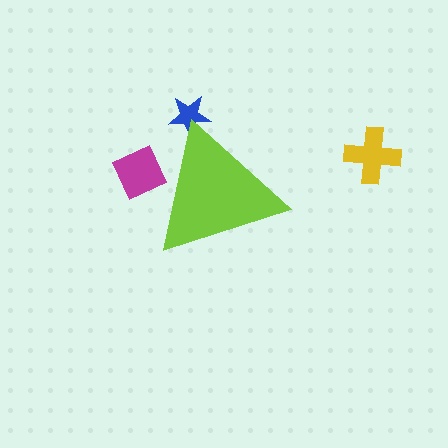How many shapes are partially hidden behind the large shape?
2 shapes are partially hidden.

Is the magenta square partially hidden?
Yes, the magenta square is partially hidden behind the lime triangle.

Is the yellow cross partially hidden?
No, the yellow cross is fully visible.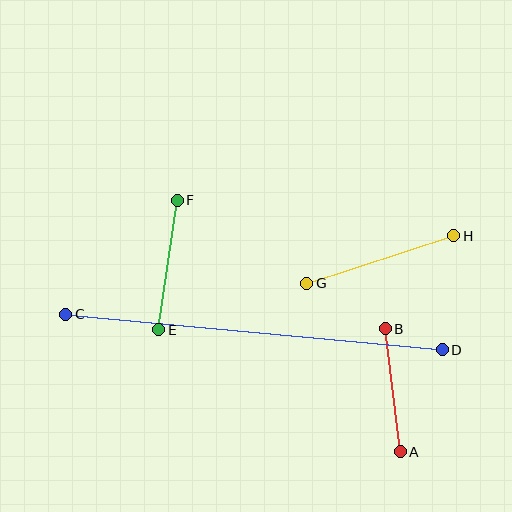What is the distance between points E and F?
The distance is approximately 131 pixels.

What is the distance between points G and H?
The distance is approximately 155 pixels.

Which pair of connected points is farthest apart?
Points C and D are farthest apart.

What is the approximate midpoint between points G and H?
The midpoint is at approximately (380, 259) pixels.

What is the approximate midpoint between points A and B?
The midpoint is at approximately (393, 390) pixels.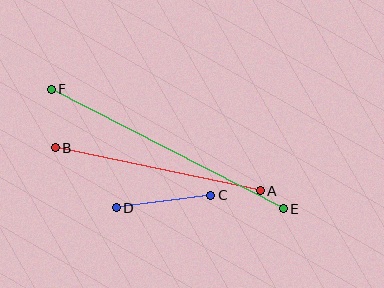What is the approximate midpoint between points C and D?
The midpoint is at approximately (164, 201) pixels.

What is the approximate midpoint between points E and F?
The midpoint is at approximately (167, 149) pixels.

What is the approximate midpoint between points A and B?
The midpoint is at approximately (158, 169) pixels.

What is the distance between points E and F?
The distance is approximately 261 pixels.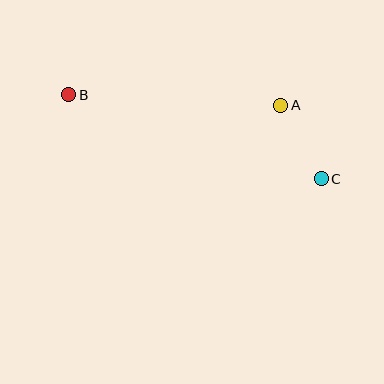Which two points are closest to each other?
Points A and C are closest to each other.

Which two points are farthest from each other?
Points B and C are farthest from each other.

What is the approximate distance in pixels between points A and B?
The distance between A and B is approximately 212 pixels.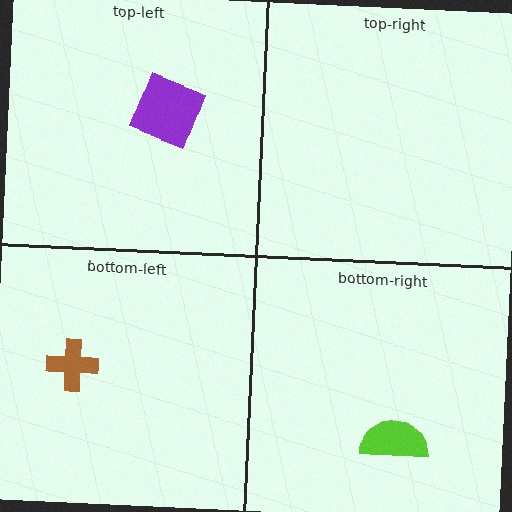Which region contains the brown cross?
The bottom-left region.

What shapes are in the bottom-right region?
The lime semicircle.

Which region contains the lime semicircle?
The bottom-right region.